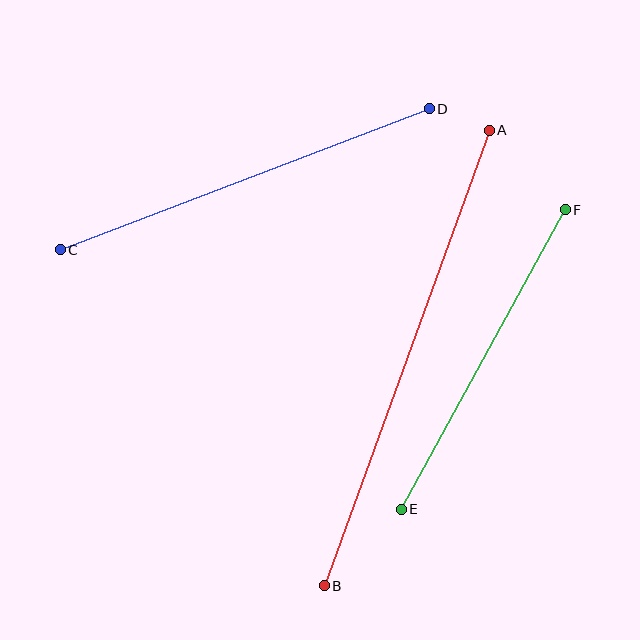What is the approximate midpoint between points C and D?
The midpoint is at approximately (245, 179) pixels.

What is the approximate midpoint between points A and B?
The midpoint is at approximately (407, 358) pixels.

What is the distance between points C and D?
The distance is approximately 395 pixels.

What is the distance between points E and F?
The distance is approximately 341 pixels.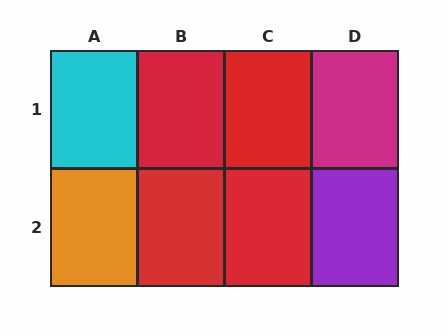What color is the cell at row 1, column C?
Red.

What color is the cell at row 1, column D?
Magenta.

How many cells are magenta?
1 cell is magenta.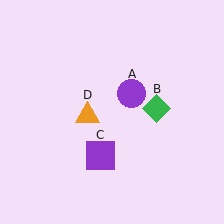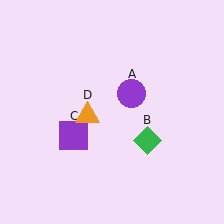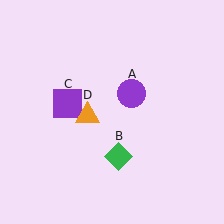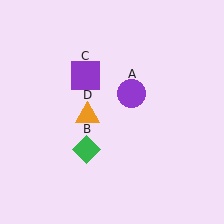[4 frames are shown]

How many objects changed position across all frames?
2 objects changed position: green diamond (object B), purple square (object C).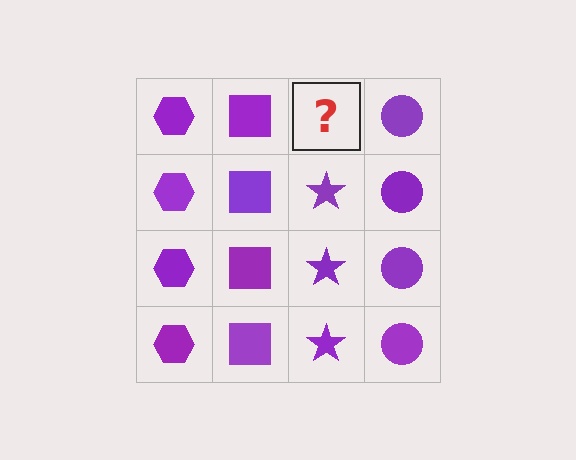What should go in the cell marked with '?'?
The missing cell should contain a purple star.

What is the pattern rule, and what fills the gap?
The rule is that each column has a consistent shape. The gap should be filled with a purple star.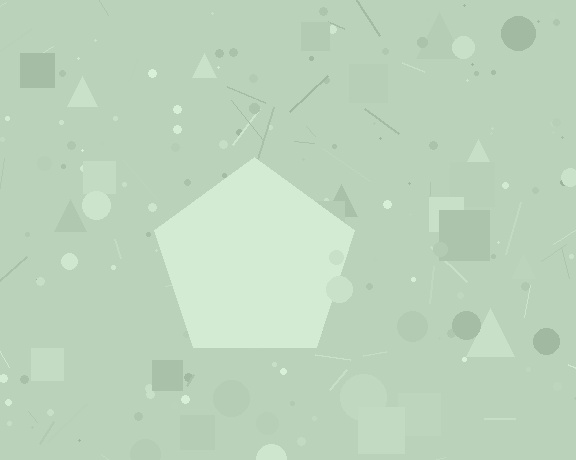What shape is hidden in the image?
A pentagon is hidden in the image.